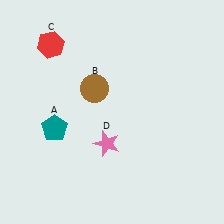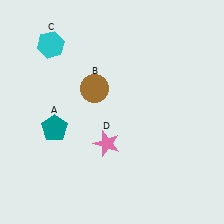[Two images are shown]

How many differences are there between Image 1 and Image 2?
There is 1 difference between the two images.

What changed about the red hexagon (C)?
In Image 1, C is red. In Image 2, it changed to cyan.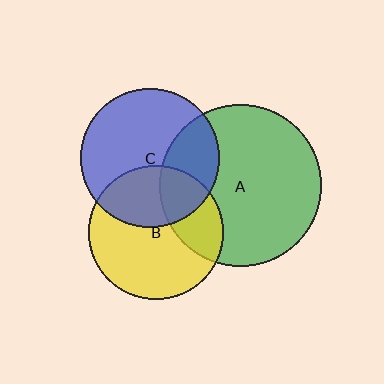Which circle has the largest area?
Circle A (green).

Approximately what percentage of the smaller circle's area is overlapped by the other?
Approximately 30%.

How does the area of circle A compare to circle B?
Approximately 1.5 times.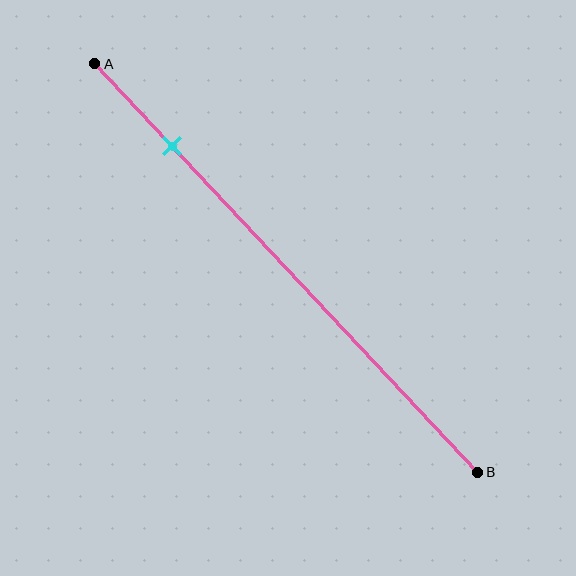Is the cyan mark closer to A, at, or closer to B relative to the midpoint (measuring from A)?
The cyan mark is closer to point A than the midpoint of segment AB.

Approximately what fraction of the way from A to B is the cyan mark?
The cyan mark is approximately 20% of the way from A to B.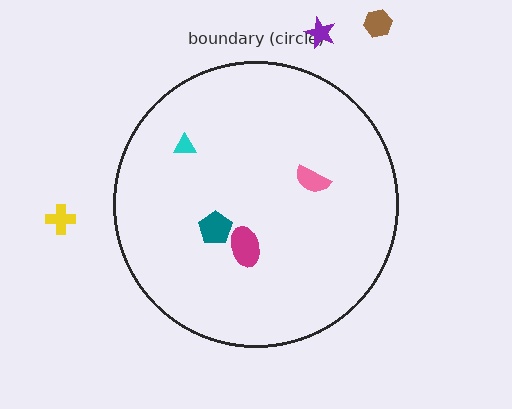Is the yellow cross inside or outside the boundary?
Outside.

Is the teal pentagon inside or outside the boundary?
Inside.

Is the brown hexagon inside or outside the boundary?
Outside.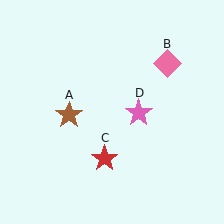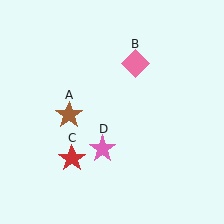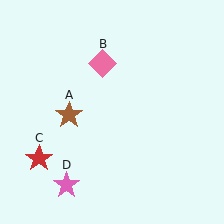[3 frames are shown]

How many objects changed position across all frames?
3 objects changed position: pink diamond (object B), red star (object C), pink star (object D).